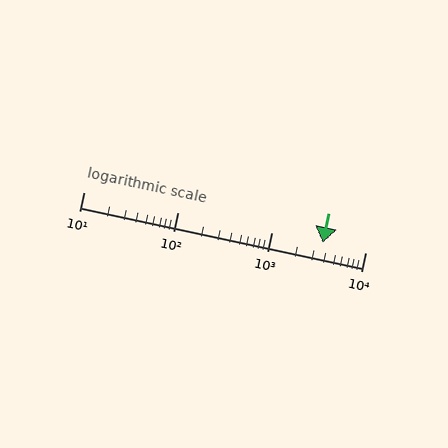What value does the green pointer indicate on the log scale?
The pointer indicates approximately 3500.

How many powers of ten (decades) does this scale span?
The scale spans 3 decades, from 10 to 10000.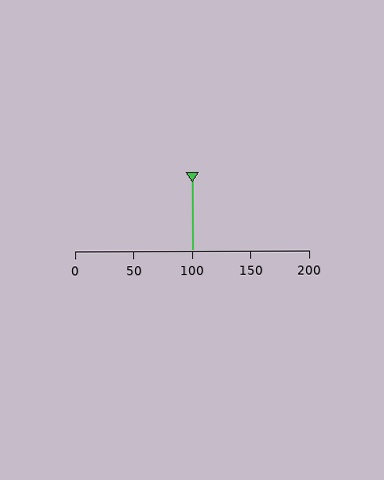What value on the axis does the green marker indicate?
The marker indicates approximately 100.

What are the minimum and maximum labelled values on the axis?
The axis runs from 0 to 200.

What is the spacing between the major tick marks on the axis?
The major ticks are spaced 50 apart.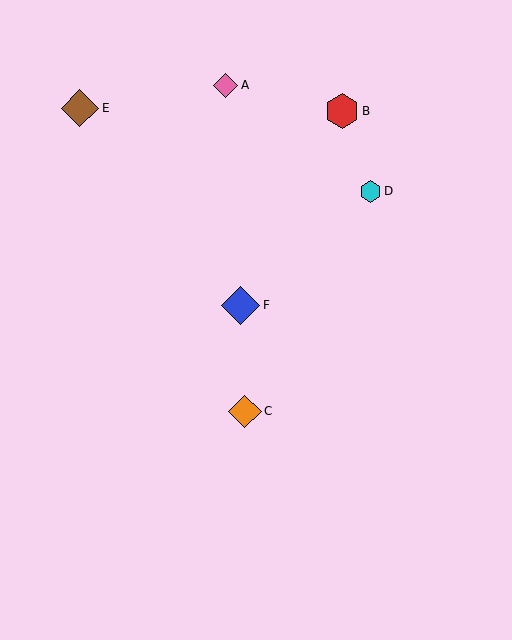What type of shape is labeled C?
Shape C is an orange diamond.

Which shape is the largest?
The blue diamond (labeled F) is the largest.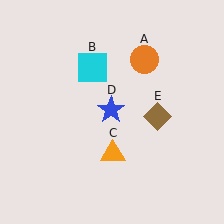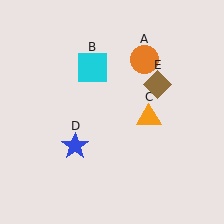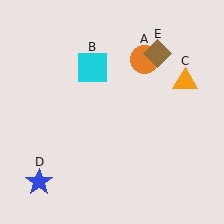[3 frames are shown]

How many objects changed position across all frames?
3 objects changed position: orange triangle (object C), blue star (object D), brown diamond (object E).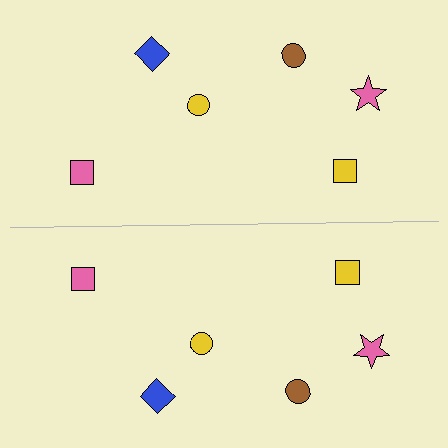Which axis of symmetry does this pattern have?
The pattern has a horizontal axis of symmetry running through the center of the image.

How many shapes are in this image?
There are 12 shapes in this image.